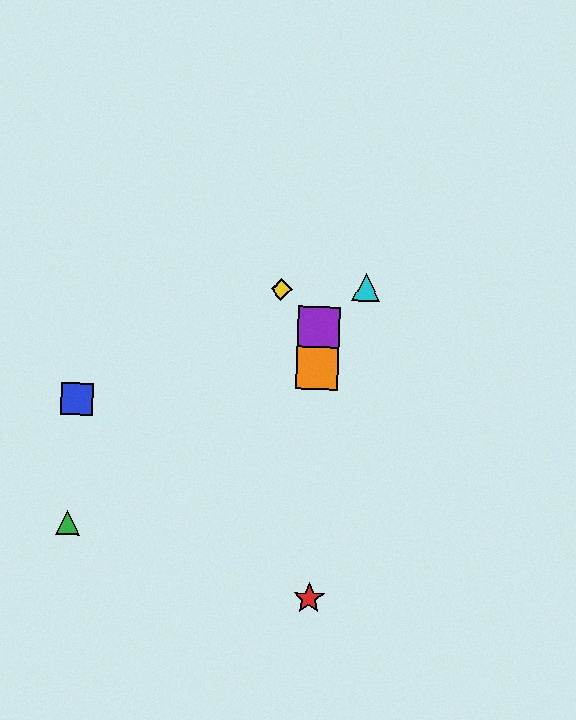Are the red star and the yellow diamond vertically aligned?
No, the red star is at x≈309 and the yellow diamond is at x≈282.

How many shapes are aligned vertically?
3 shapes (the red star, the purple square, the orange square) are aligned vertically.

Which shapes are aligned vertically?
The red star, the purple square, the orange square are aligned vertically.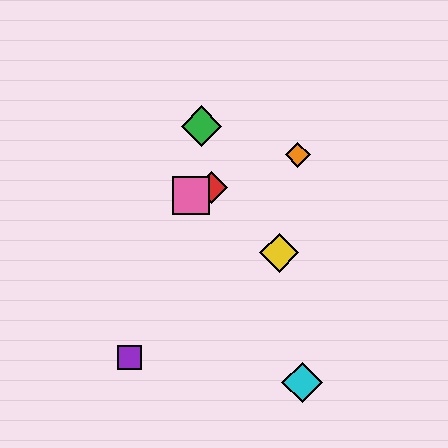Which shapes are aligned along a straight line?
The red diamond, the blue diamond, the orange diamond, the pink square are aligned along a straight line.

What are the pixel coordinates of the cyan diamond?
The cyan diamond is at (302, 382).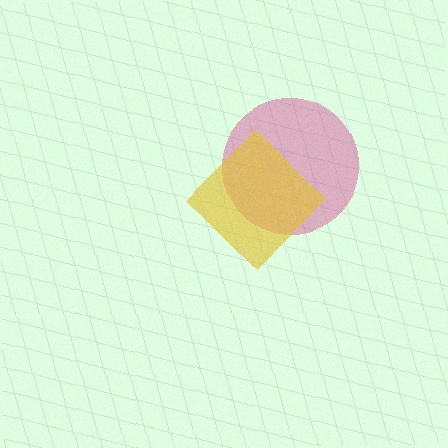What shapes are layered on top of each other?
The layered shapes are: a pink circle, a yellow diamond.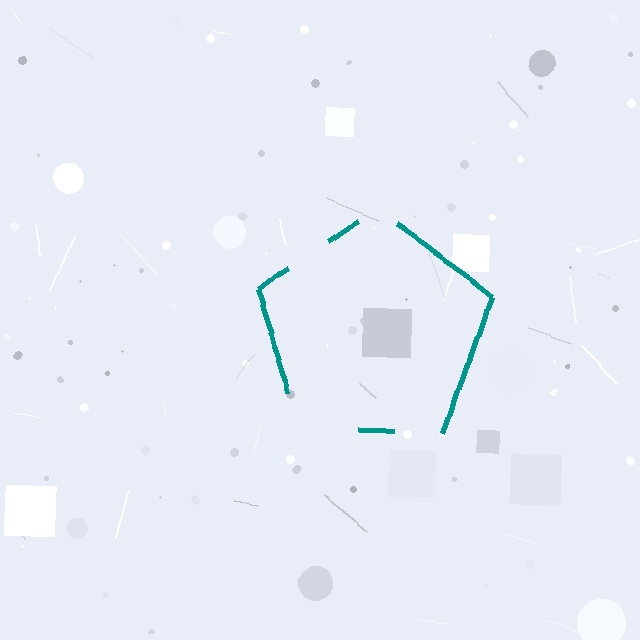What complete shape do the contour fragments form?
The contour fragments form a pentagon.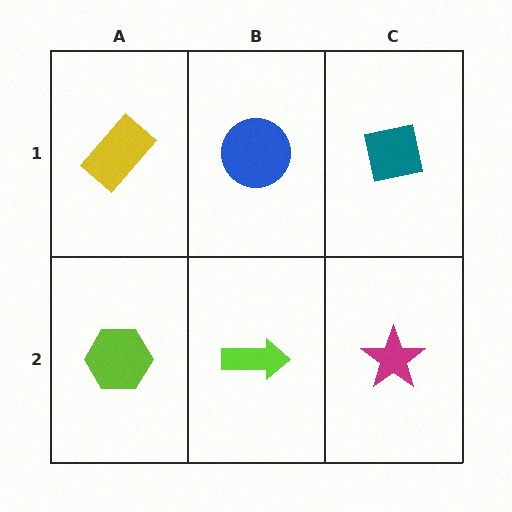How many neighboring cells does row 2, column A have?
2.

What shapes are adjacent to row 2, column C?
A teal square (row 1, column C), a lime arrow (row 2, column B).